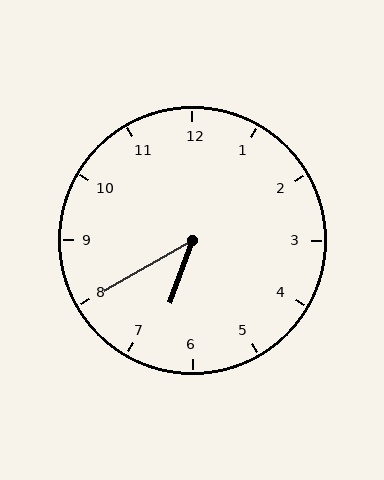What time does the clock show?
6:40.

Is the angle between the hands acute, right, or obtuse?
It is acute.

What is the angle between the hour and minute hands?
Approximately 40 degrees.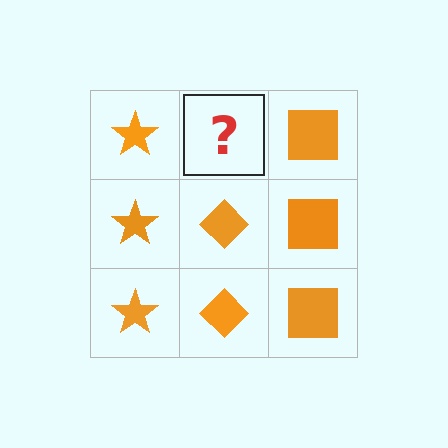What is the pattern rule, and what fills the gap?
The rule is that each column has a consistent shape. The gap should be filled with an orange diamond.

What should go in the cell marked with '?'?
The missing cell should contain an orange diamond.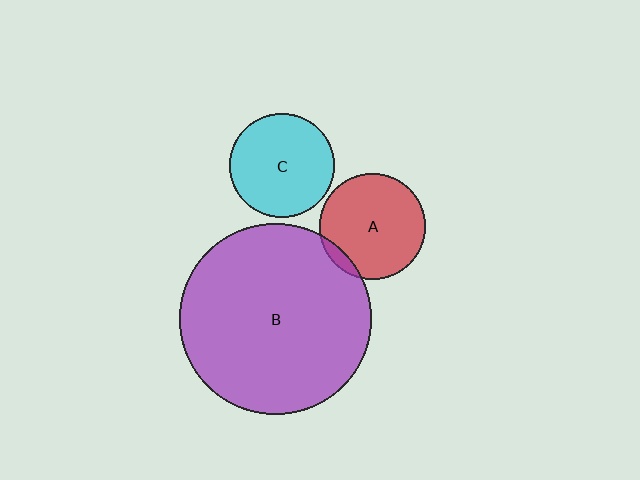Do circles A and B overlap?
Yes.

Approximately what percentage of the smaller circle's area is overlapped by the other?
Approximately 5%.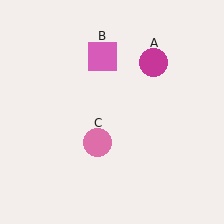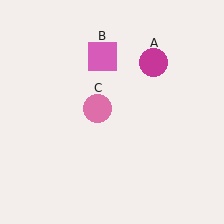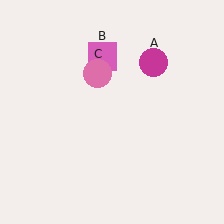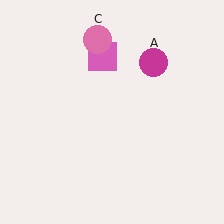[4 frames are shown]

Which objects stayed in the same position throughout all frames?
Magenta circle (object A) and pink square (object B) remained stationary.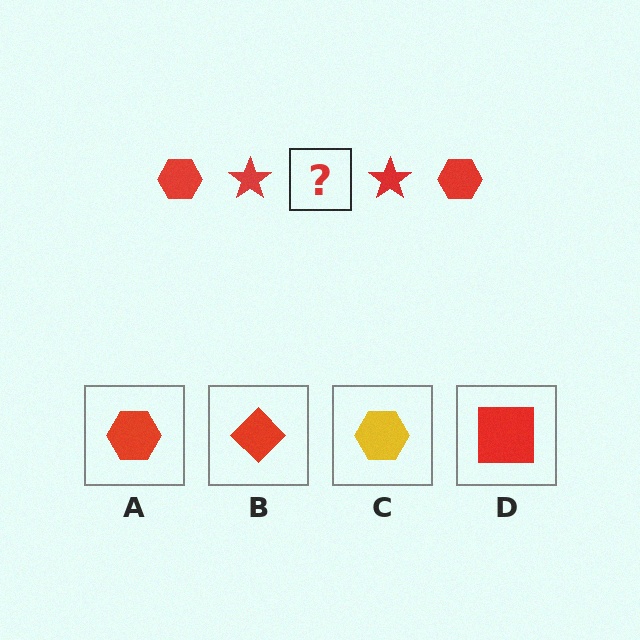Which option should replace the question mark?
Option A.